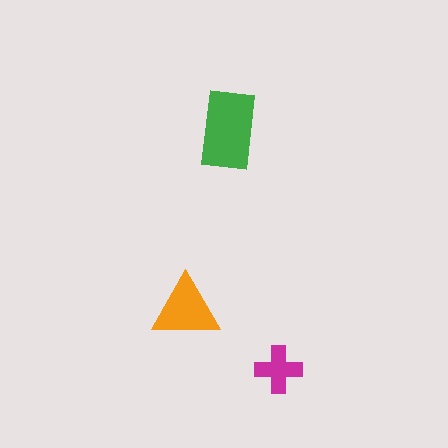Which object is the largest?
The green rectangle.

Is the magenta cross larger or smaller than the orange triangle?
Smaller.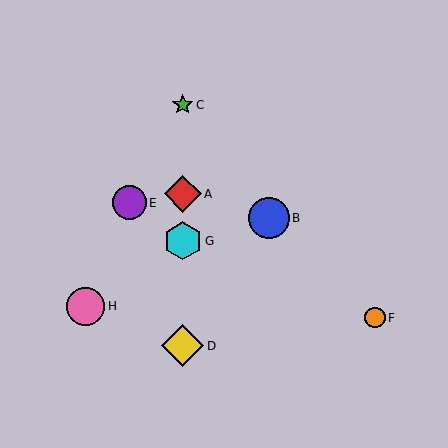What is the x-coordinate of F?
Object F is at x≈375.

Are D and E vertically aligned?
No, D is at x≈183 and E is at x≈130.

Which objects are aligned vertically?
Objects A, C, D, G are aligned vertically.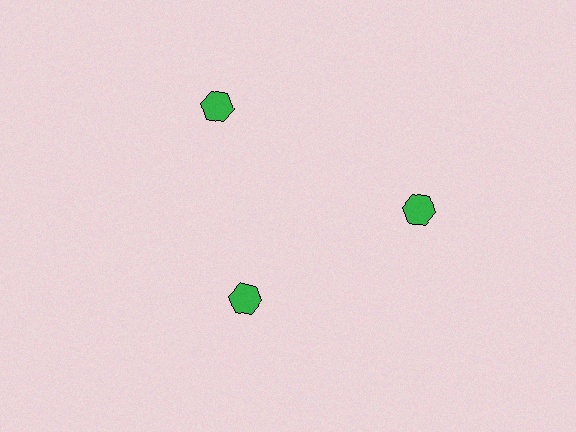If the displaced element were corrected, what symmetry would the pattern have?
It would have 3-fold rotational symmetry — the pattern would map onto itself every 120 degrees.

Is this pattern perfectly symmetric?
No. The 3 green hexagons are arranged in a ring, but one element near the 7 o'clock position is pulled inward toward the center, breaking the 3-fold rotational symmetry.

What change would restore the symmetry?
The symmetry would be restored by moving it outward, back onto the ring so that all 3 hexagons sit at equal angles and equal distance from the center.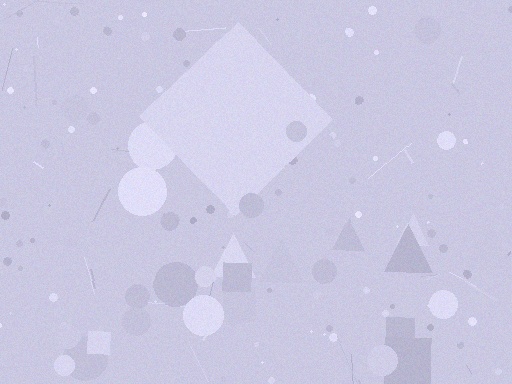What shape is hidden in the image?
A diamond is hidden in the image.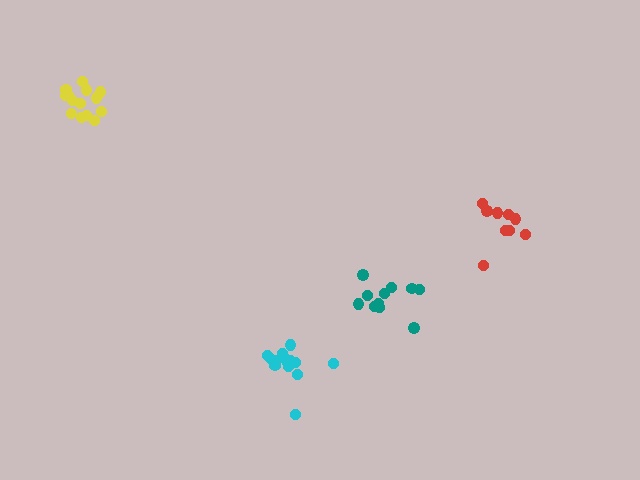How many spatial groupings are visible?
There are 4 spatial groupings.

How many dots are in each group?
Group 1: 15 dots, Group 2: 15 dots, Group 3: 11 dots, Group 4: 9 dots (50 total).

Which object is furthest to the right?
The red cluster is rightmost.